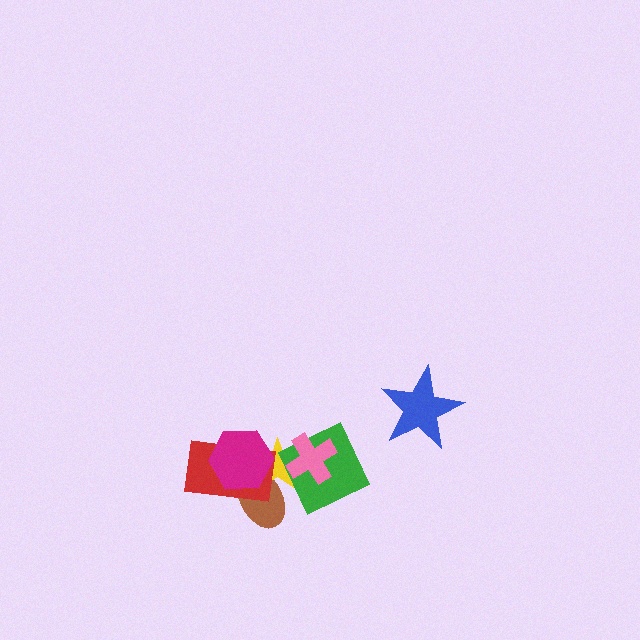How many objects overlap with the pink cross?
2 objects overlap with the pink cross.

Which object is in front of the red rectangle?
The magenta hexagon is in front of the red rectangle.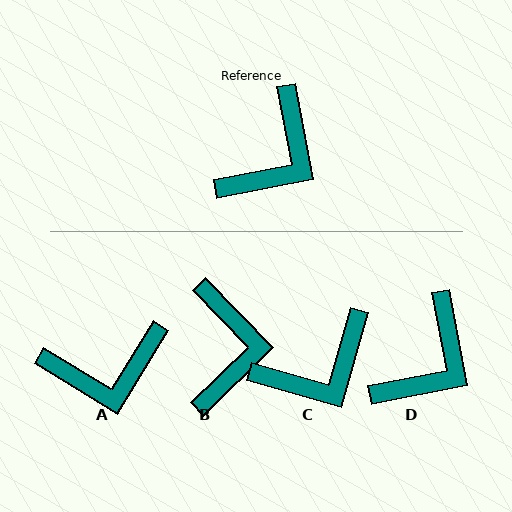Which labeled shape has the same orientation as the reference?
D.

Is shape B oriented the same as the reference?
No, it is off by about 33 degrees.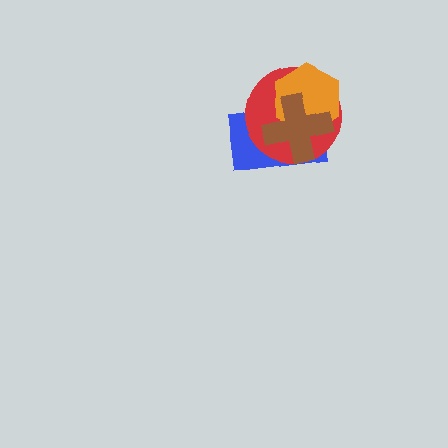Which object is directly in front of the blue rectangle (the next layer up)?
The red circle is directly in front of the blue rectangle.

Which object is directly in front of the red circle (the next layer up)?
The orange hexagon is directly in front of the red circle.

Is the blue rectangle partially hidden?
Yes, it is partially covered by another shape.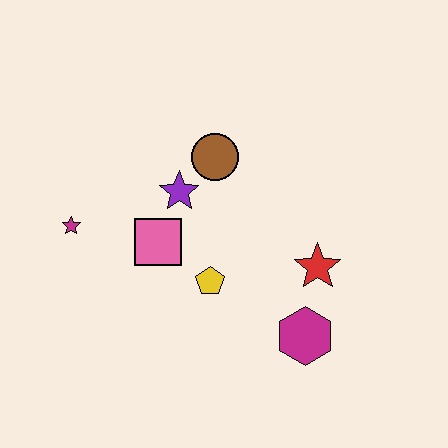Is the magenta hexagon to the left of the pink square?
No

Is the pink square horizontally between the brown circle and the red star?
No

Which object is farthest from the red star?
The magenta star is farthest from the red star.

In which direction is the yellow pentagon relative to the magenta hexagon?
The yellow pentagon is to the left of the magenta hexagon.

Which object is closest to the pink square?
The purple star is closest to the pink square.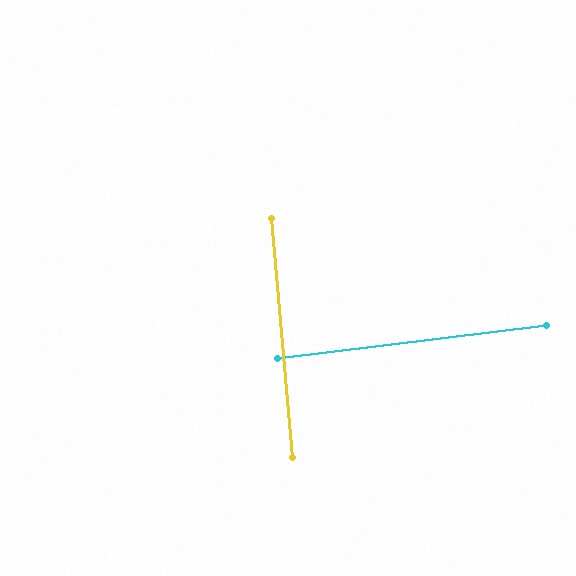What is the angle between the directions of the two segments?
Approximately 88 degrees.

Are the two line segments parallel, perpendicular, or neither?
Perpendicular — they meet at approximately 88°.